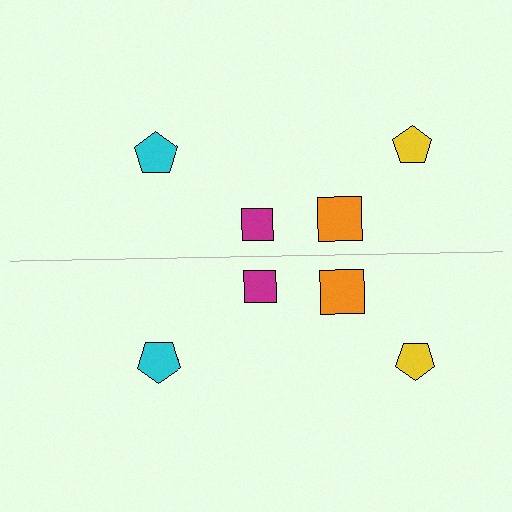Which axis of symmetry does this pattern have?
The pattern has a horizontal axis of symmetry running through the center of the image.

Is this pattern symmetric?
Yes, this pattern has bilateral (reflection) symmetry.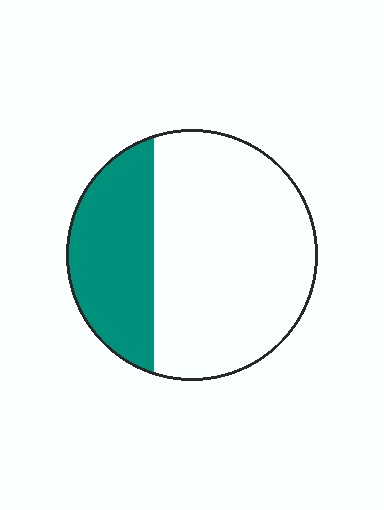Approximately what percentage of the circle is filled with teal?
Approximately 30%.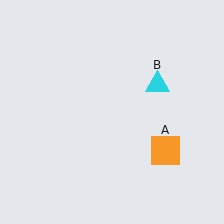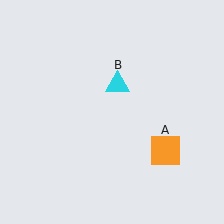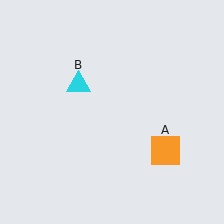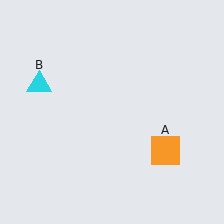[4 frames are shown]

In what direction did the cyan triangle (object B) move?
The cyan triangle (object B) moved left.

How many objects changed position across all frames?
1 object changed position: cyan triangle (object B).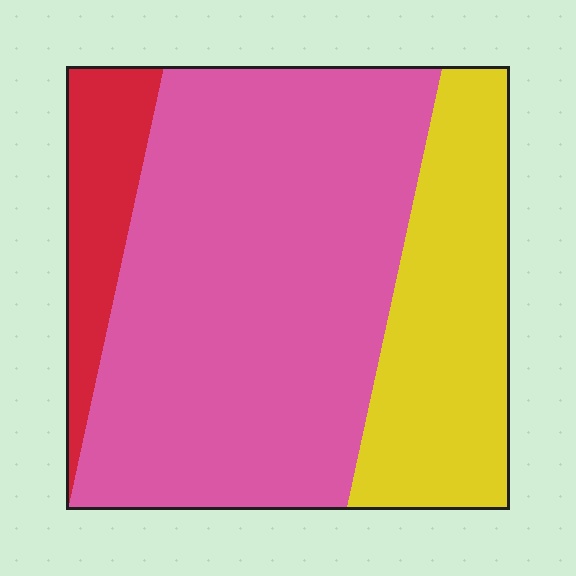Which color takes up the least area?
Red, at roughly 10%.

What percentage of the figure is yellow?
Yellow takes up about one quarter (1/4) of the figure.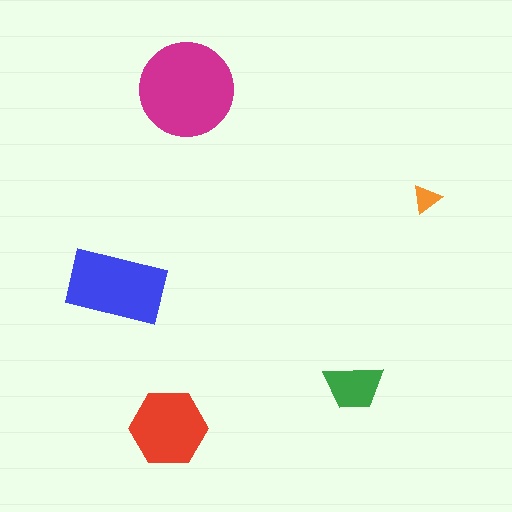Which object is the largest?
The magenta circle.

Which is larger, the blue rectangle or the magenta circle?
The magenta circle.